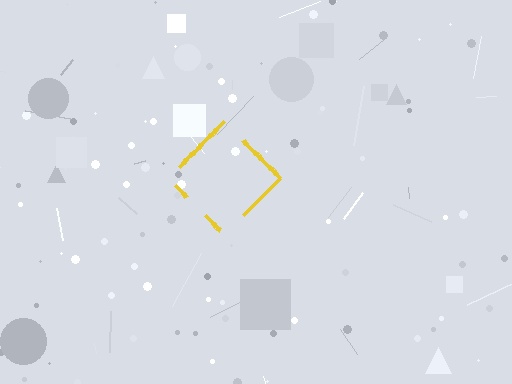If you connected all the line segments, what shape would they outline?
They would outline a diamond.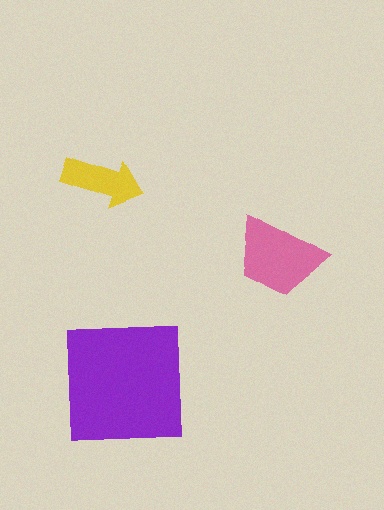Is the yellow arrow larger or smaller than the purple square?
Smaller.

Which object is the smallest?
The yellow arrow.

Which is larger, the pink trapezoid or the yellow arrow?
The pink trapezoid.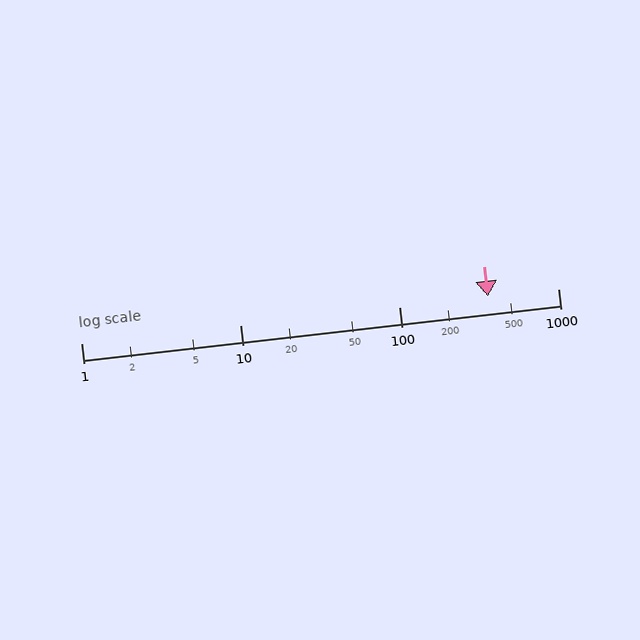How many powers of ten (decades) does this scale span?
The scale spans 3 decades, from 1 to 1000.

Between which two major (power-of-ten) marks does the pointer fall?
The pointer is between 100 and 1000.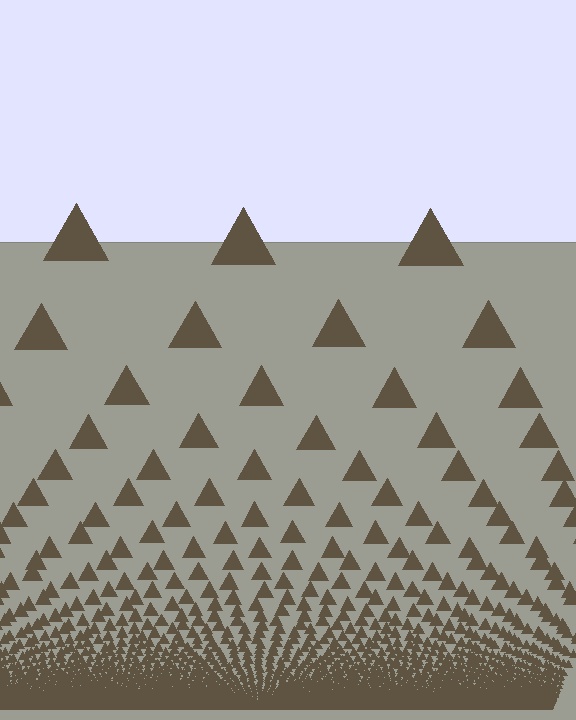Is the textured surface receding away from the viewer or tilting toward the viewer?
The surface appears to tilt toward the viewer. Texture elements get larger and sparser toward the top.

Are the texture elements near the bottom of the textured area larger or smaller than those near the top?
Smaller. The gradient is inverted — elements near the bottom are smaller and denser.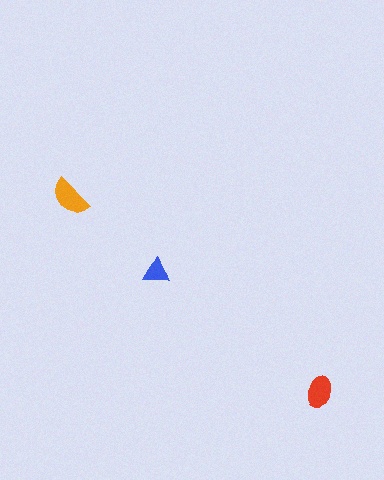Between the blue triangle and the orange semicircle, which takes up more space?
The orange semicircle.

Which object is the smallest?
The blue triangle.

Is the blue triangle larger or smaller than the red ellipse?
Smaller.